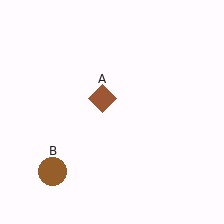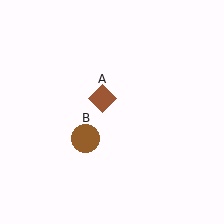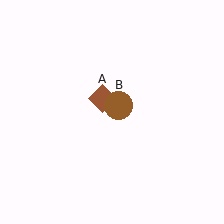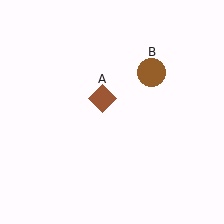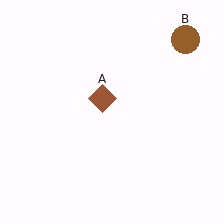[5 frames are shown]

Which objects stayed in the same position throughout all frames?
Brown diamond (object A) remained stationary.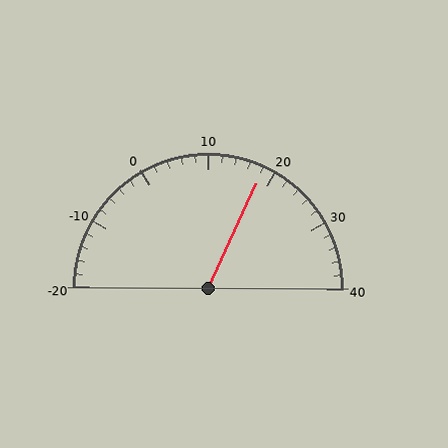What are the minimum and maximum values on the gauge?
The gauge ranges from -20 to 40.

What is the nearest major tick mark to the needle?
The nearest major tick mark is 20.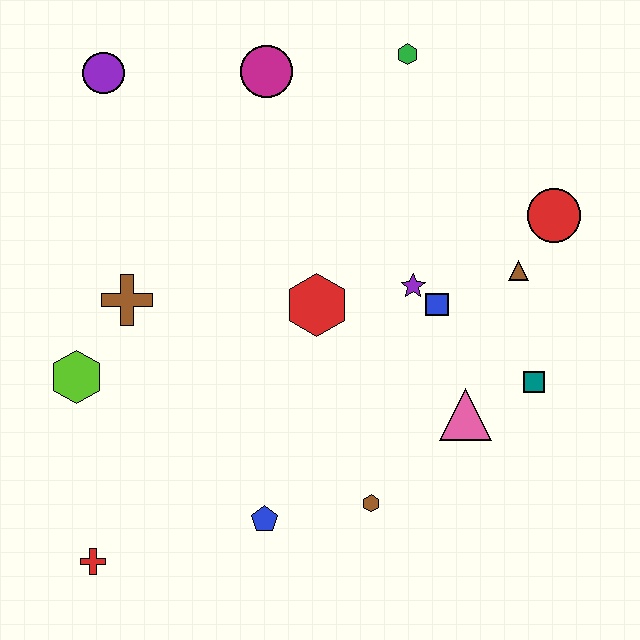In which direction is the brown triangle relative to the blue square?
The brown triangle is to the right of the blue square.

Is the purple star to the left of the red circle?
Yes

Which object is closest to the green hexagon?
The magenta circle is closest to the green hexagon.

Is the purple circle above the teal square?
Yes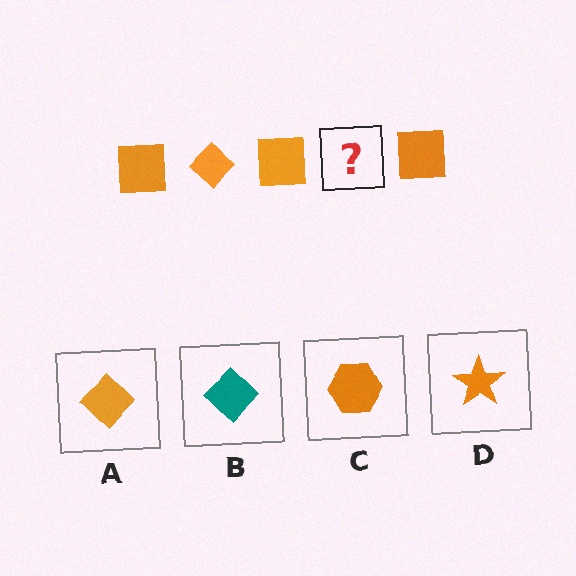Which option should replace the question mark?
Option A.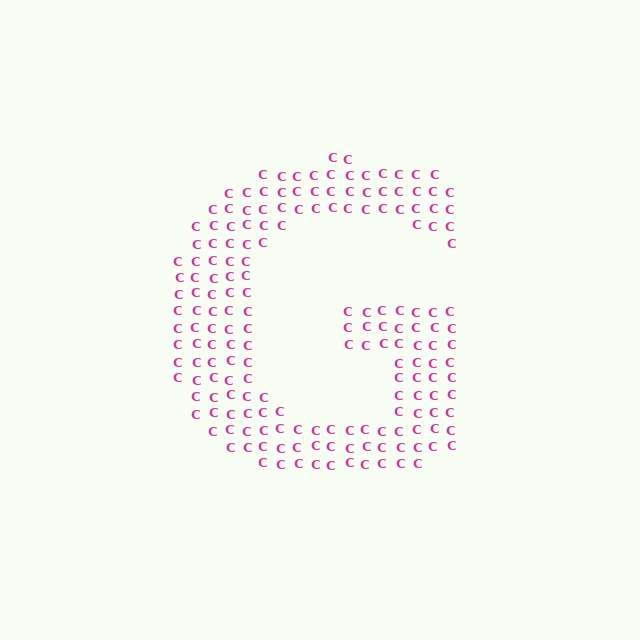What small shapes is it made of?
It is made of small letter C's.